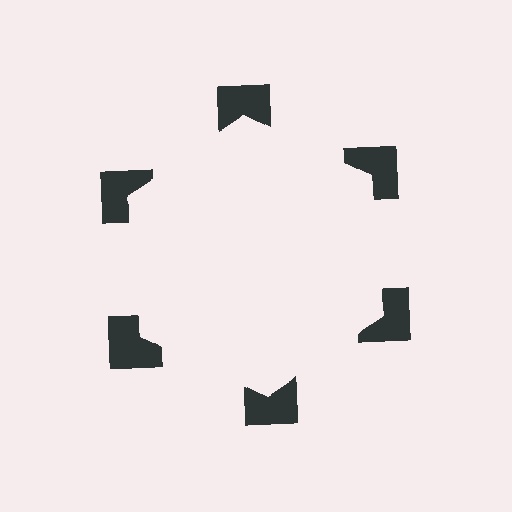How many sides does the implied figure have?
6 sides.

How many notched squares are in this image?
There are 6 — one at each vertex of the illusory hexagon.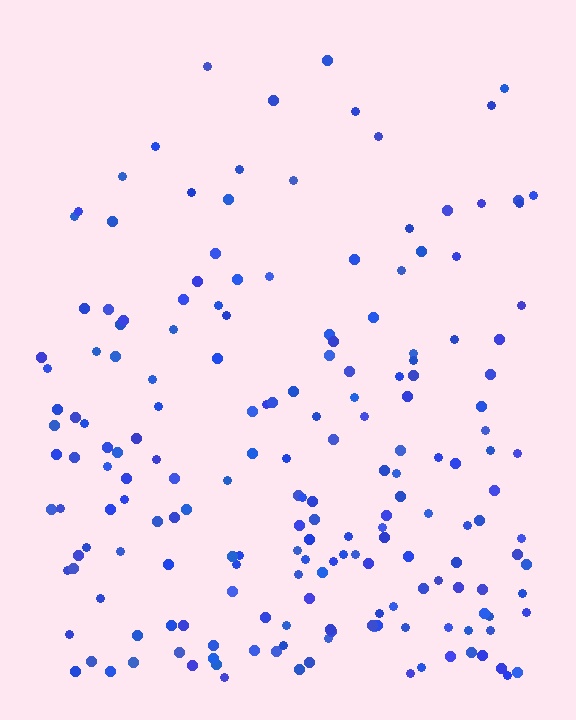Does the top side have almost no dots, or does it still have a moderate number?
Still a moderate number, just noticeably fewer than the bottom.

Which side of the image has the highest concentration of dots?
The bottom.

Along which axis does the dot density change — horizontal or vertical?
Vertical.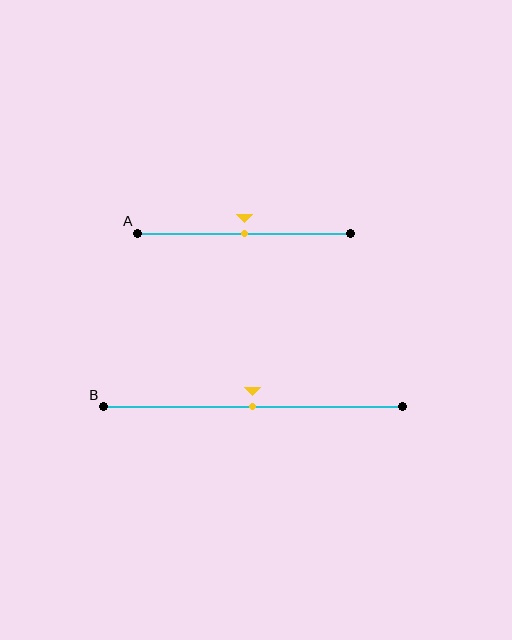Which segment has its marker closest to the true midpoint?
Segment A has its marker closest to the true midpoint.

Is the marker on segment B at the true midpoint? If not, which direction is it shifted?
Yes, the marker on segment B is at the true midpoint.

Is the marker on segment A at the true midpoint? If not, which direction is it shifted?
Yes, the marker on segment A is at the true midpoint.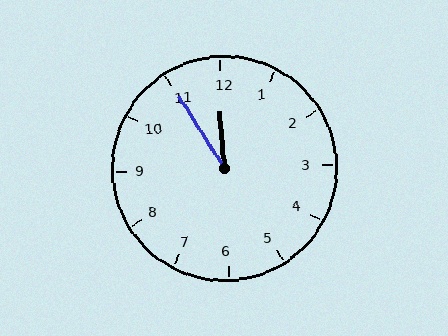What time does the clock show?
11:55.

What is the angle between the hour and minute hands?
Approximately 28 degrees.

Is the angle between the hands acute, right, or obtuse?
It is acute.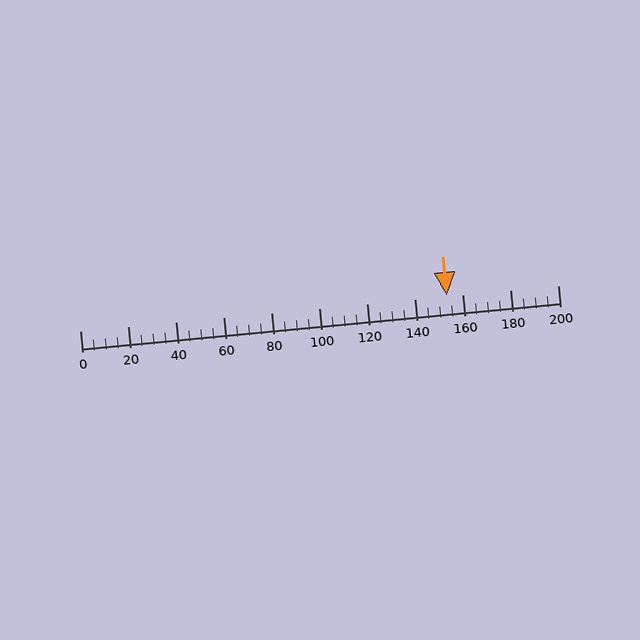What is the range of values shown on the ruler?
The ruler shows values from 0 to 200.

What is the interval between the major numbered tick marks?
The major tick marks are spaced 20 units apart.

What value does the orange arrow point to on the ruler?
The orange arrow points to approximately 153.